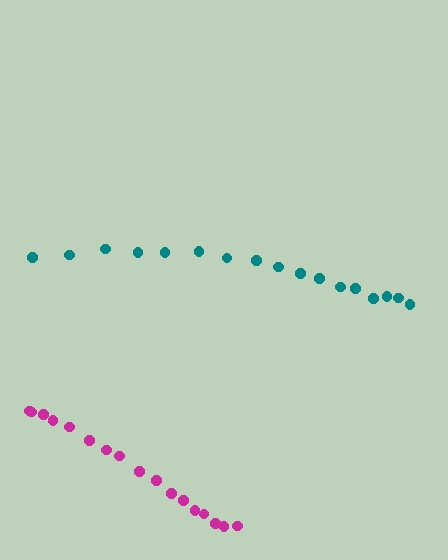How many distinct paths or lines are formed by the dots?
There are 2 distinct paths.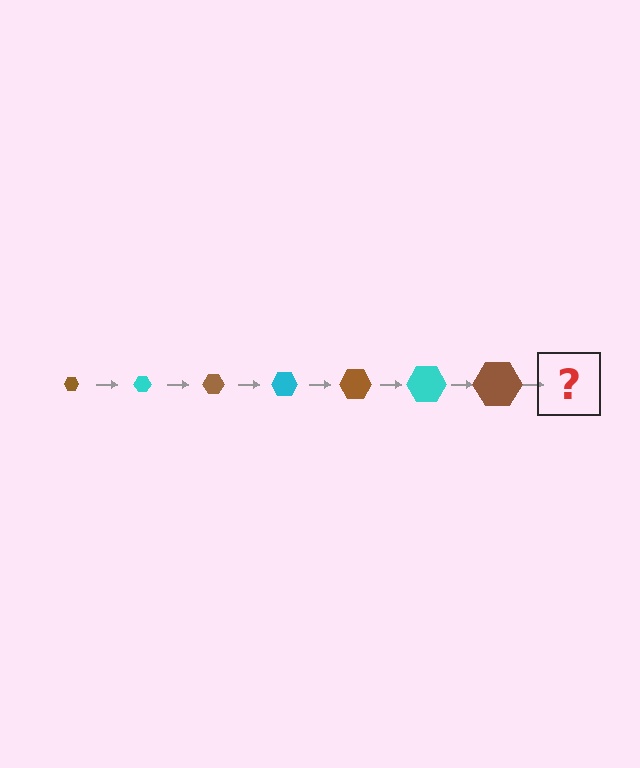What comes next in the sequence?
The next element should be a cyan hexagon, larger than the previous one.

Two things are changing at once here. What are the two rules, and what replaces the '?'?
The two rules are that the hexagon grows larger each step and the color cycles through brown and cyan. The '?' should be a cyan hexagon, larger than the previous one.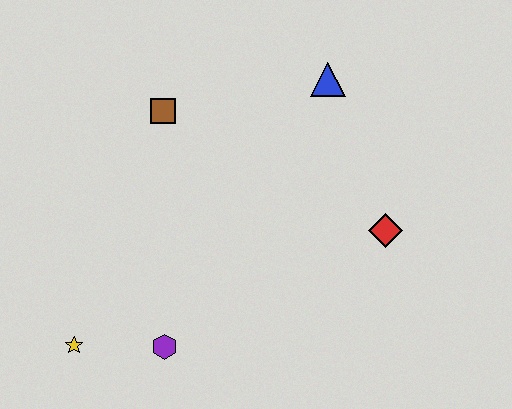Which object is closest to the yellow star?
The purple hexagon is closest to the yellow star.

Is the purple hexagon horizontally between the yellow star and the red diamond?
Yes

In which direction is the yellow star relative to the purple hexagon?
The yellow star is to the left of the purple hexagon.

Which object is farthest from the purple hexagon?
The blue triangle is farthest from the purple hexagon.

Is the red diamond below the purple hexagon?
No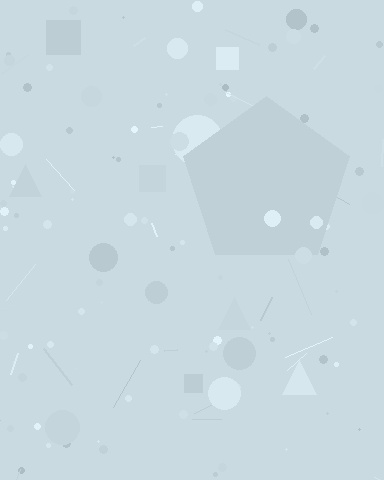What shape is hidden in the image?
A pentagon is hidden in the image.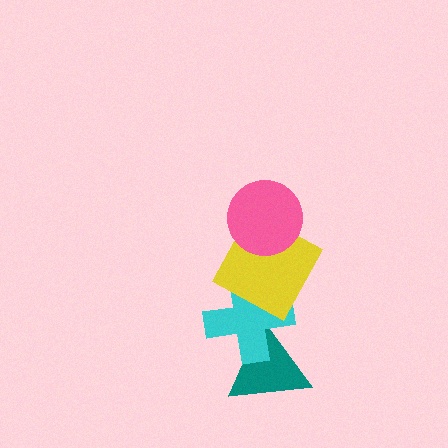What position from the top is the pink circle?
The pink circle is 1st from the top.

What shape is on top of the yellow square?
The pink circle is on top of the yellow square.